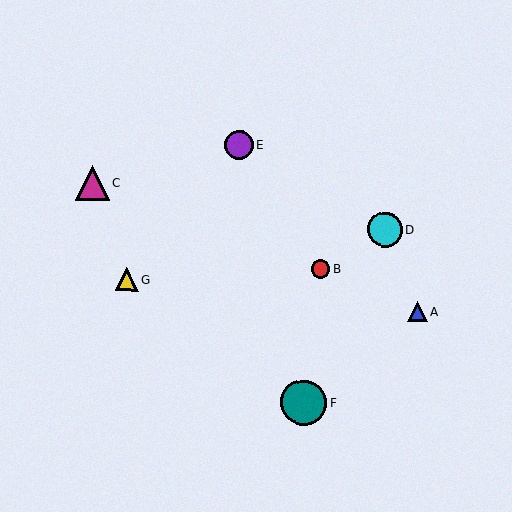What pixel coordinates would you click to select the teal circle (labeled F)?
Click at (304, 403) to select the teal circle F.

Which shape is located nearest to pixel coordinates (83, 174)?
The magenta triangle (labeled C) at (92, 183) is nearest to that location.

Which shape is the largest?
The teal circle (labeled F) is the largest.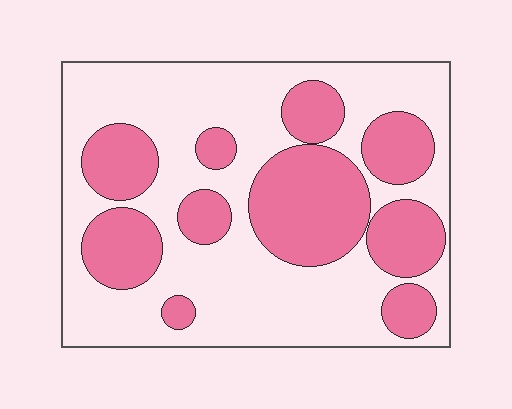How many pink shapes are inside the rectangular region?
10.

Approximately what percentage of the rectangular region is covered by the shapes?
Approximately 35%.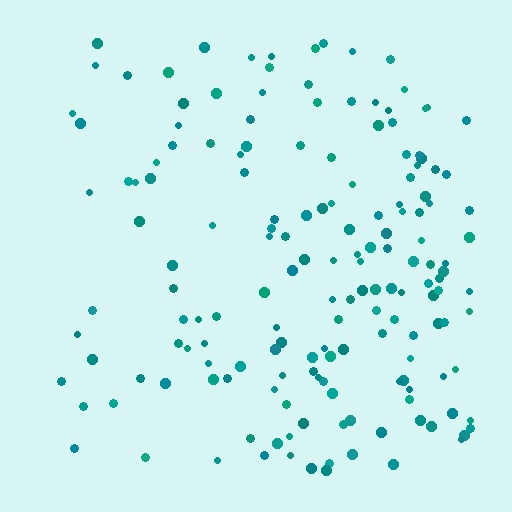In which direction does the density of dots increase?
From left to right, with the right side densest.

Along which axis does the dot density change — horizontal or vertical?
Horizontal.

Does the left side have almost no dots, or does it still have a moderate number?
Still a moderate number, just noticeably fewer than the right.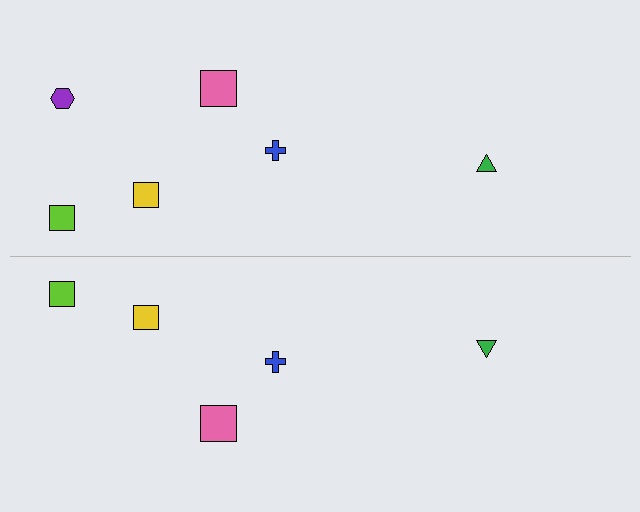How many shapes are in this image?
There are 11 shapes in this image.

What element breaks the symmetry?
A purple hexagon is missing from the bottom side.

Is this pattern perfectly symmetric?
No, the pattern is not perfectly symmetric. A purple hexagon is missing from the bottom side.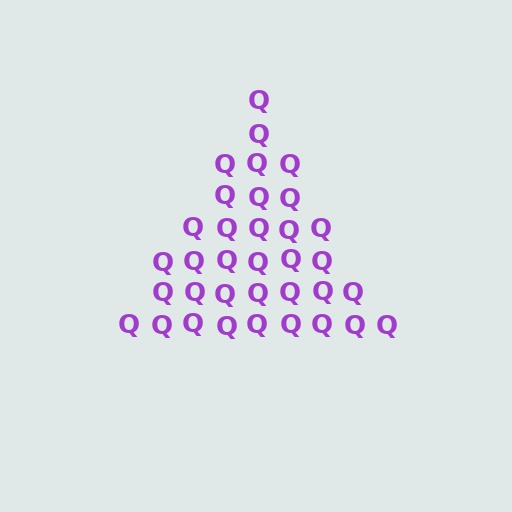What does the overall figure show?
The overall figure shows a triangle.